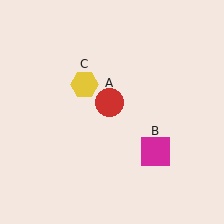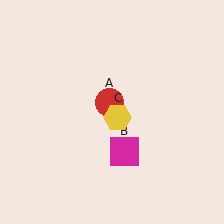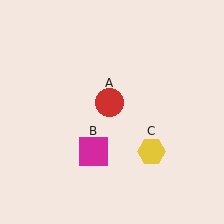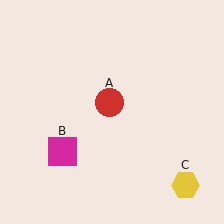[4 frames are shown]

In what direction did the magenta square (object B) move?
The magenta square (object B) moved left.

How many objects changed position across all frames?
2 objects changed position: magenta square (object B), yellow hexagon (object C).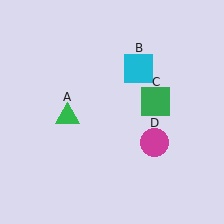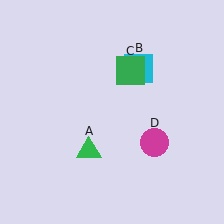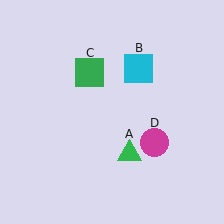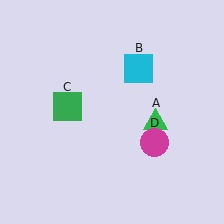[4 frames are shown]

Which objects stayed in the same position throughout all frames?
Cyan square (object B) and magenta circle (object D) remained stationary.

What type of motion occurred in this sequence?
The green triangle (object A), green square (object C) rotated counterclockwise around the center of the scene.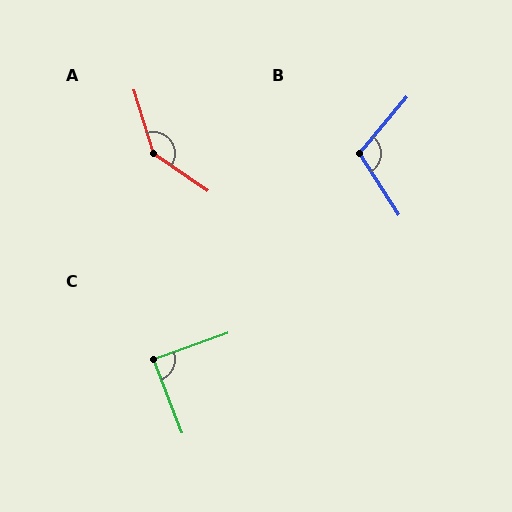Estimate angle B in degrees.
Approximately 107 degrees.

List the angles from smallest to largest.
C (88°), B (107°), A (141°).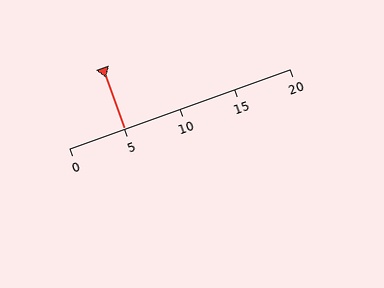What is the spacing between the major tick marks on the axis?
The major ticks are spaced 5 apart.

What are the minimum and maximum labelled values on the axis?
The axis runs from 0 to 20.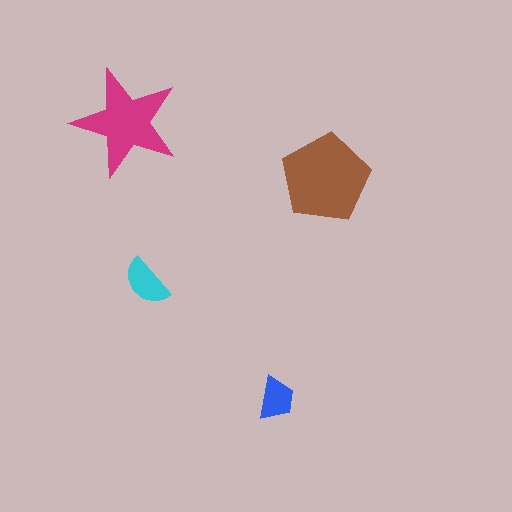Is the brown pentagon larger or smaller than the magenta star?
Larger.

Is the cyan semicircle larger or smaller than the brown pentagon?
Smaller.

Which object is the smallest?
The blue trapezoid.